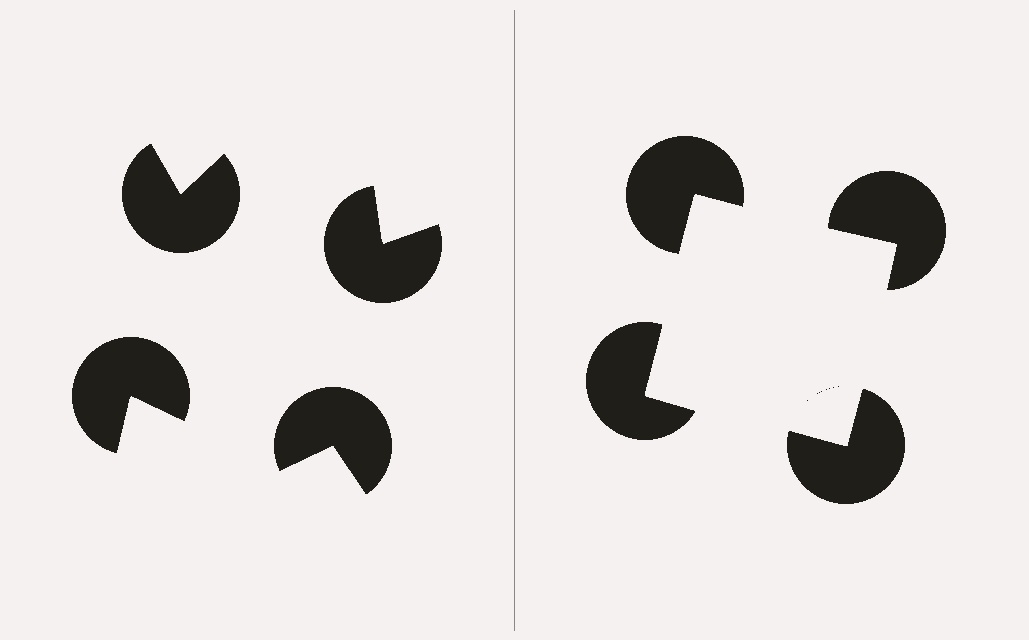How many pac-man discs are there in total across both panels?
8 — 4 on each side.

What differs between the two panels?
The pac-man discs are positioned identically on both sides; only the wedge orientations differ. On the right they align to a square; on the left they are misaligned.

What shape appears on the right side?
An illusory square.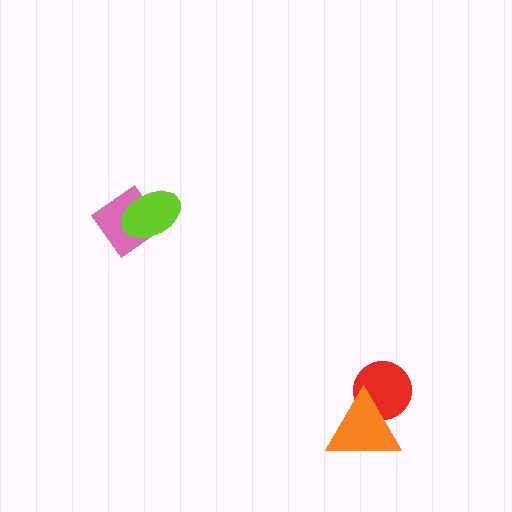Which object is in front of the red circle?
The orange triangle is in front of the red circle.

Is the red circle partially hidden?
Yes, it is partially covered by another shape.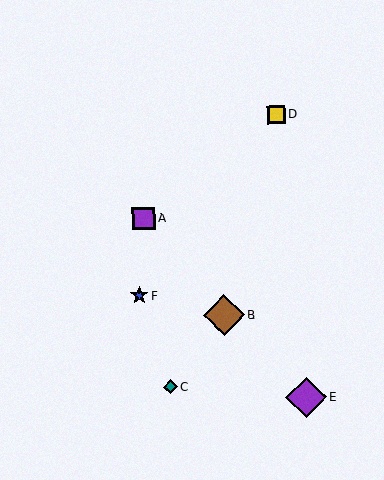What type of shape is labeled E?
Shape E is a purple diamond.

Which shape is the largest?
The brown diamond (labeled B) is the largest.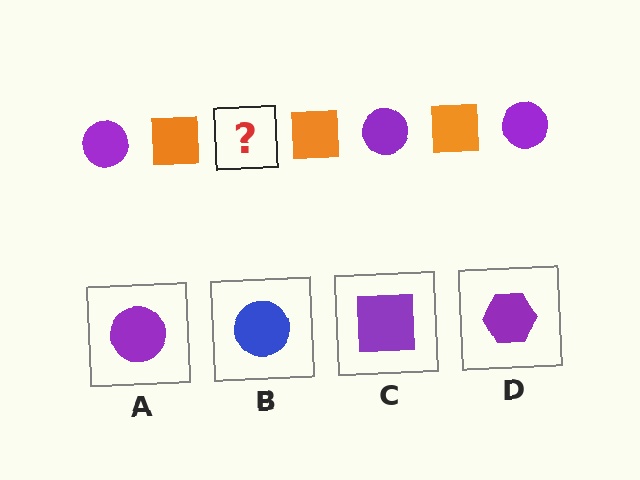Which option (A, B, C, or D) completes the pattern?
A.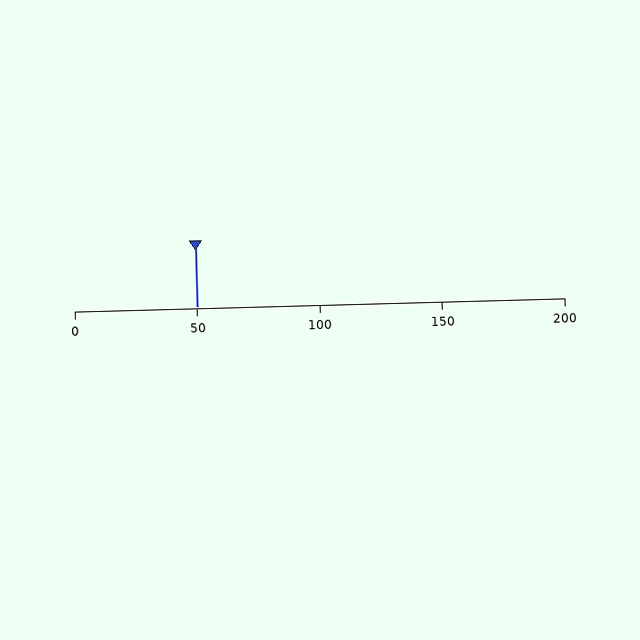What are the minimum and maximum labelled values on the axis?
The axis runs from 0 to 200.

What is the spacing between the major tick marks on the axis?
The major ticks are spaced 50 apart.